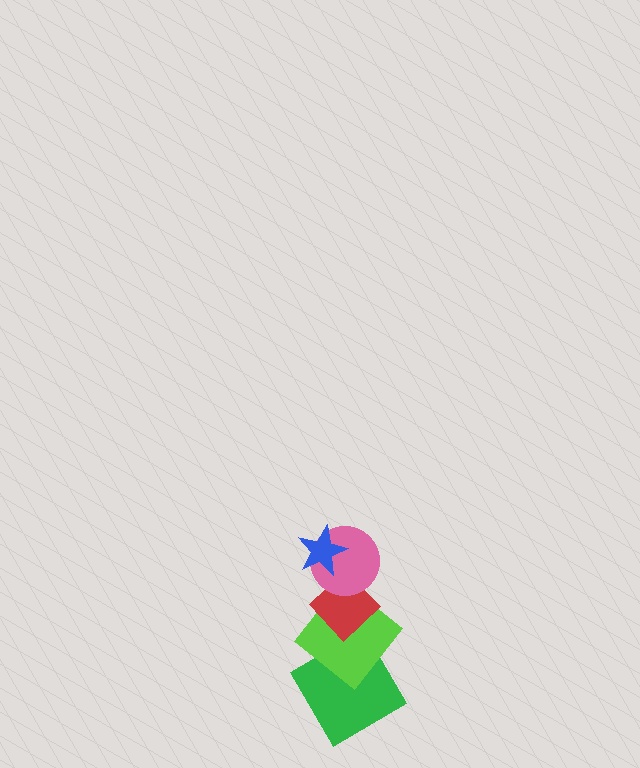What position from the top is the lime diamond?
The lime diamond is 4th from the top.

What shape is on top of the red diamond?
The pink circle is on top of the red diamond.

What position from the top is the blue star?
The blue star is 1st from the top.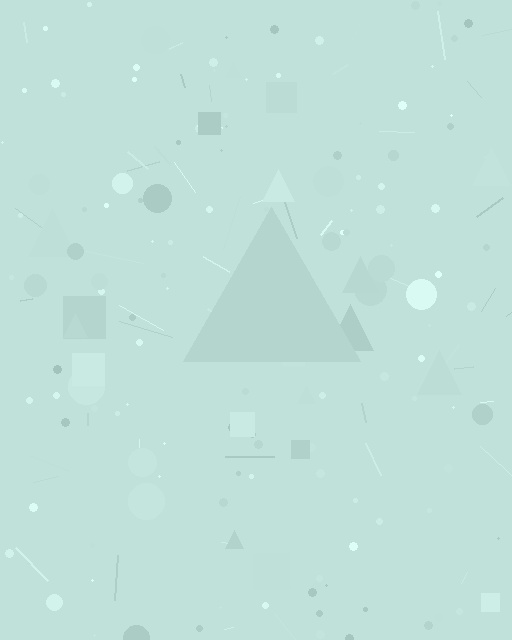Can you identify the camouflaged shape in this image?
The camouflaged shape is a triangle.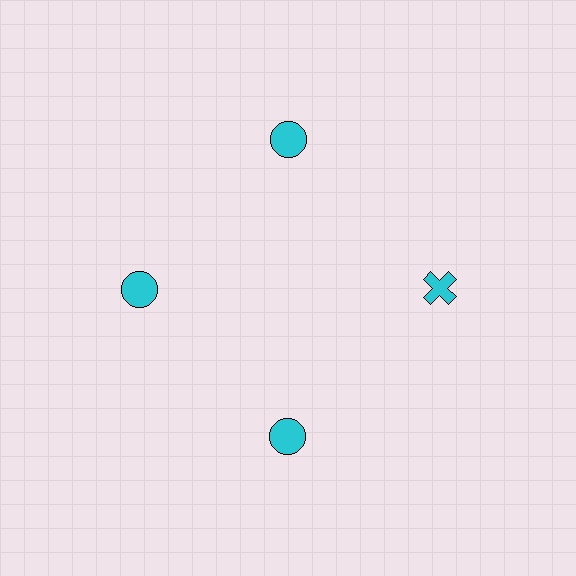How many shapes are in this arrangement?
There are 4 shapes arranged in a ring pattern.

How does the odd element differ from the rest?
It has a different shape: cross instead of circle.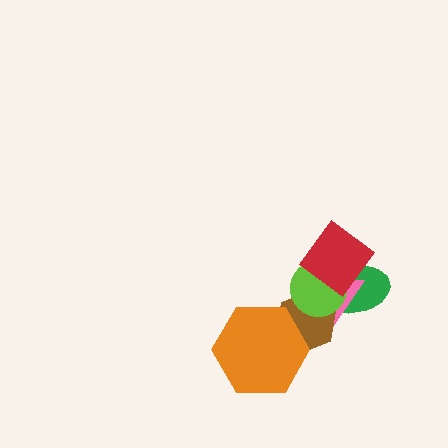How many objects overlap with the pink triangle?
4 objects overlap with the pink triangle.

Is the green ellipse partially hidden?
Yes, it is partially covered by another shape.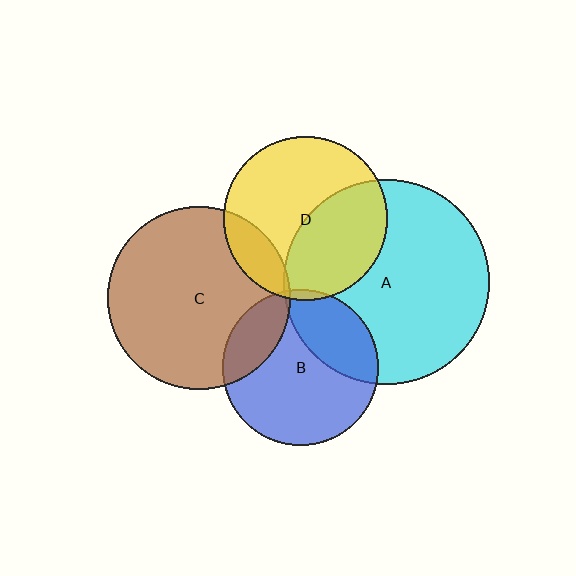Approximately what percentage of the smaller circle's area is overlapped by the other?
Approximately 5%.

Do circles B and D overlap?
Yes.